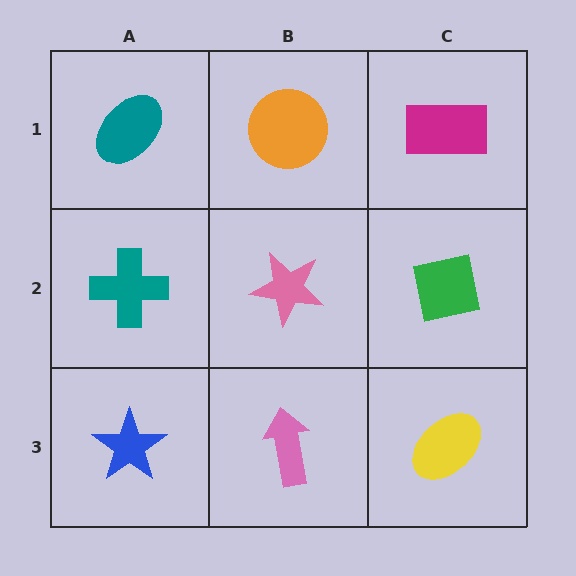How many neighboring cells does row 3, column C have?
2.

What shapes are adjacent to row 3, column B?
A pink star (row 2, column B), a blue star (row 3, column A), a yellow ellipse (row 3, column C).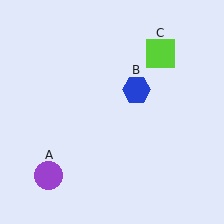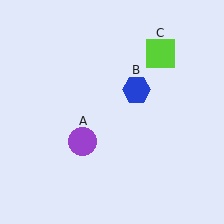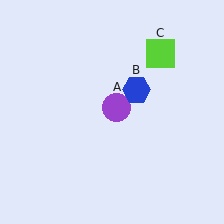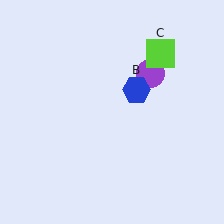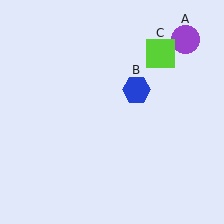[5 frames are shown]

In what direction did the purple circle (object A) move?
The purple circle (object A) moved up and to the right.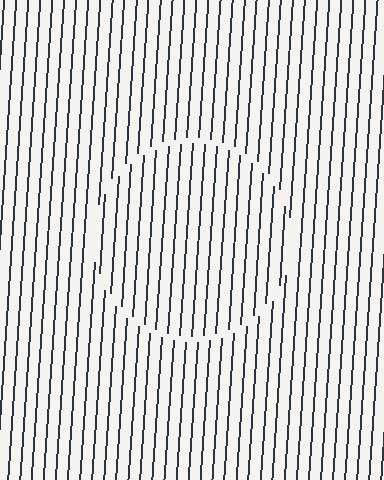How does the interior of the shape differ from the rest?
The interior of the shape contains the same grating, shifted by half a period — the contour is defined by the phase discontinuity where line-ends from the inner and outer gratings abut.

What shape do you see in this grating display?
An illusory circle. The interior of the shape contains the same grating, shifted by half a period — the contour is defined by the phase discontinuity where line-ends from the inner and outer gratings abut.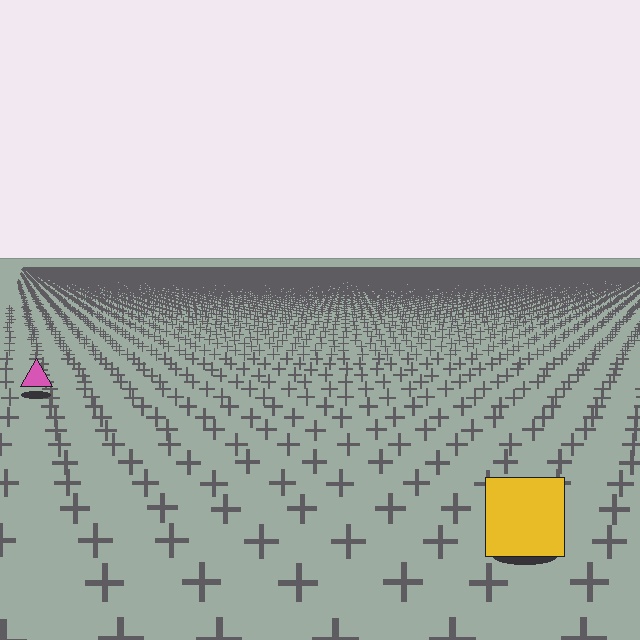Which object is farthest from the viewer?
The pink triangle is farthest from the viewer. It appears smaller and the ground texture around it is denser.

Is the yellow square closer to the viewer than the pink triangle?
Yes. The yellow square is closer — you can tell from the texture gradient: the ground texture is coarser near it.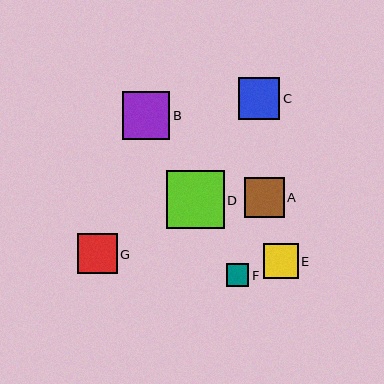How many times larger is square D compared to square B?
Square D is approximately 1.2 times the size of square B.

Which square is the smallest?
Square F is the smallest with a size of approximately 23 pixels.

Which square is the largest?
Square D is the largest with a size of approximately 57 pixels.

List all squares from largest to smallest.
From largest to smallest: D, B, C, A, G, E, F.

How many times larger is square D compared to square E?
Square D is approximately 1.6 times the size of square E.